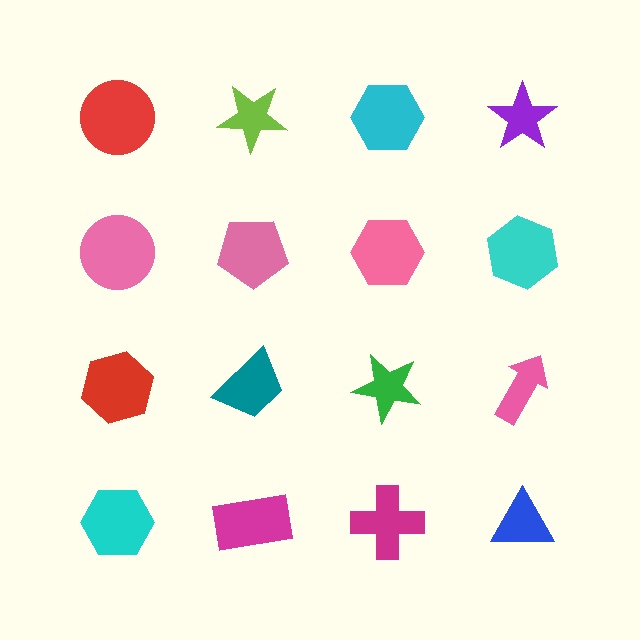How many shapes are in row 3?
4 shapes.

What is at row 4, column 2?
A magenta rectangle.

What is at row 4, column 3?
A magenta cross.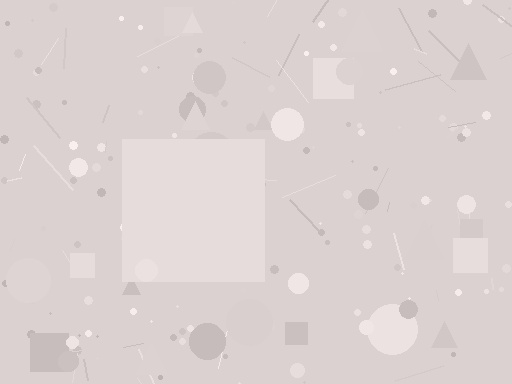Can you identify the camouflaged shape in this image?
The camouflaged shape is a square.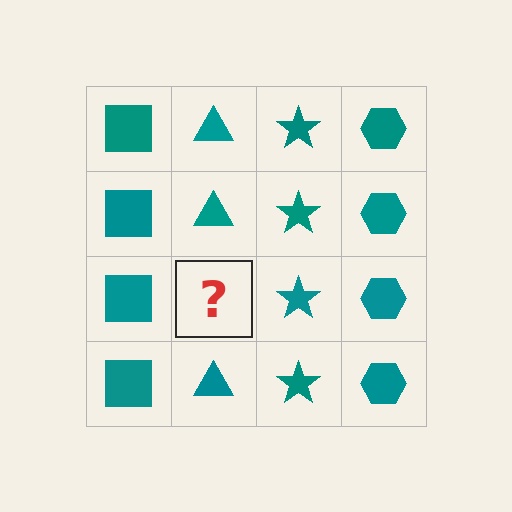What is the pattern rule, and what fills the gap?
The rule is that each column has a consistent shape. The gap should be filled with a teal triangle.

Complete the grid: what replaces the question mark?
The question mark should be replaced with a teal triangle.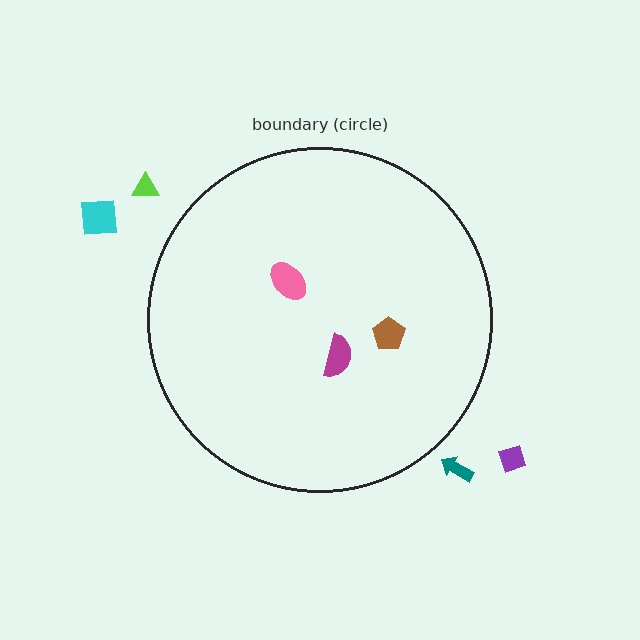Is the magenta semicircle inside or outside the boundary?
Inside.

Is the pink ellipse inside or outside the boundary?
Inside.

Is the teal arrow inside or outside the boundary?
Outside.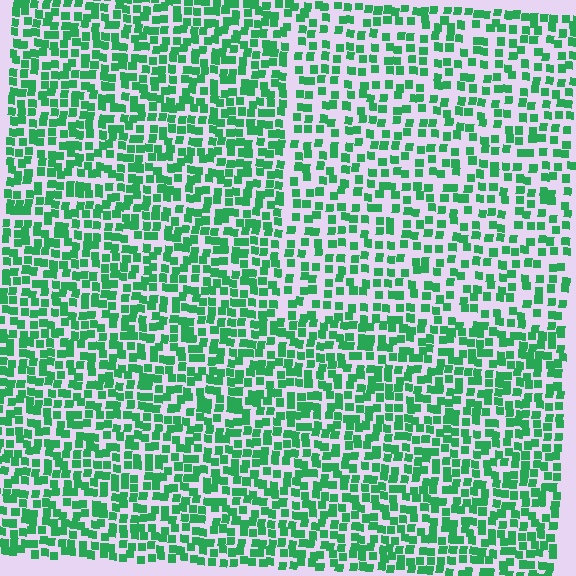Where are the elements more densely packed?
The elements are more densely packed outside the rectangle boundary.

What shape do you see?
I see a rectangle.